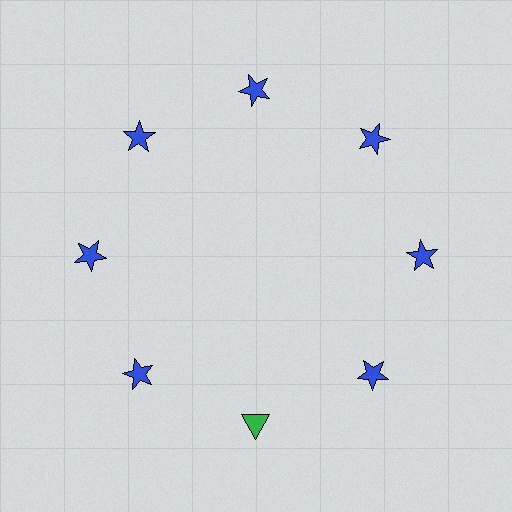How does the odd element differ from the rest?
It differs in both color (green instead of blue) and shape (triangle instead of star).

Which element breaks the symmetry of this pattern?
The green triangle at roughly the 6 o'clock position breaks the symmetry. All other shapes are blue stars.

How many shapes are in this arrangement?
There are 8 shapes arranged in a ring pattern.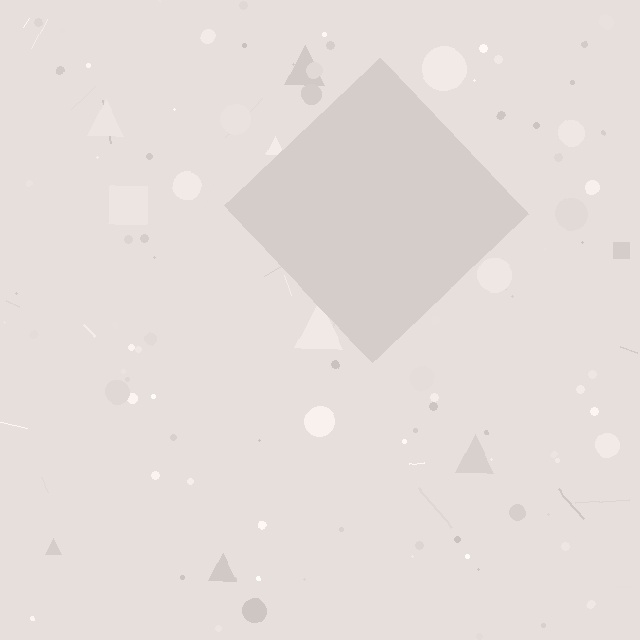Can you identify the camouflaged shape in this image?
The camouflaged shape is a diamond.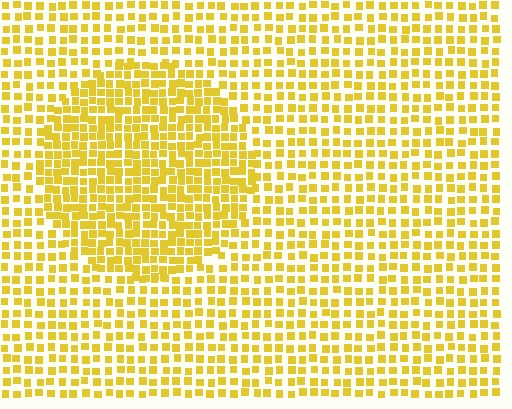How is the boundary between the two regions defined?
The boundary is defined by a change in element density (approximately 1.7x ratio). All elements are the same color, size, and shape.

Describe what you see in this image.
The image contains small yellow elements arranged at two different densities. A circle-shaped region is visible where the elements are more densely packed than the surrounding area.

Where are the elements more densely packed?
The elements are more densely packed inside the circle boundary.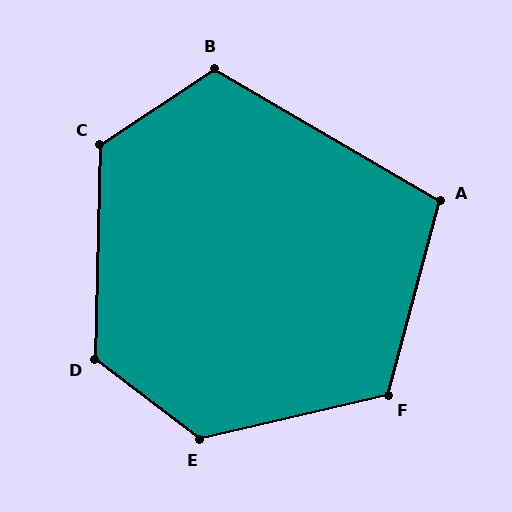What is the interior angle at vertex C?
Approximately 125 degrees (obtuse).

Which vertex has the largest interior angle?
E, at approximately 130 degrees.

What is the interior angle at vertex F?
Approximately 118 degrees (obtuse).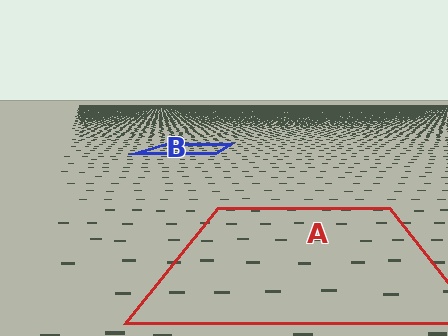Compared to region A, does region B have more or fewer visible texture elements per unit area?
Region B has more texture elements per unit area — they are packed more densely because it is farther away.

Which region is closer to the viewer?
Region A is closer. The texture elements there are larger and more spread out.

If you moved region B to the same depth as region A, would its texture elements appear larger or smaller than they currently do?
They would appear larger. At a closer depth, the same texture elements are projected at a bigger on-screen size.